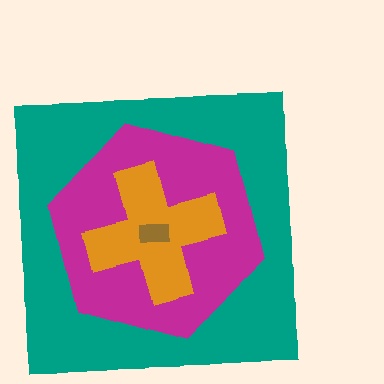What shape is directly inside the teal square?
The magenta hexagon.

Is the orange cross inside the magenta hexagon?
Yes.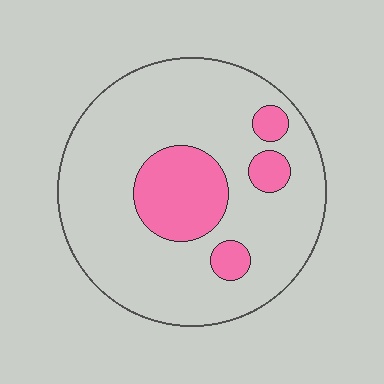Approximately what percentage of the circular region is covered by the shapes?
Approximately 20%.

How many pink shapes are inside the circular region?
4.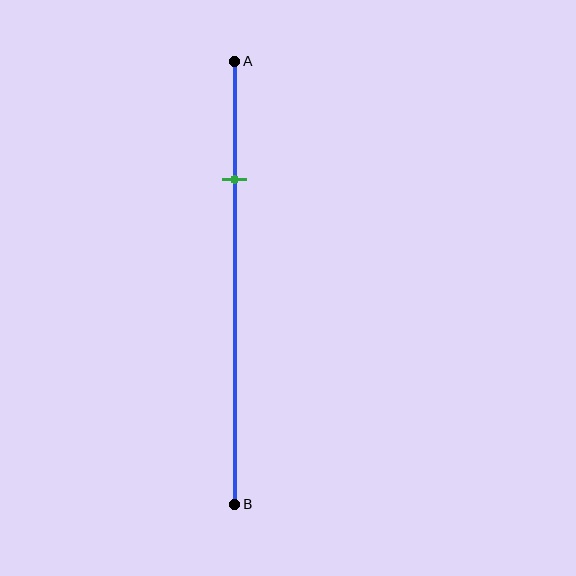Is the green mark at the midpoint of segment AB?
No, the mark is at about 25% from A, not at the 50% midpoint.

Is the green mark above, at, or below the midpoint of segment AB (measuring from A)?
The green mark is above the midpoint of segment AB.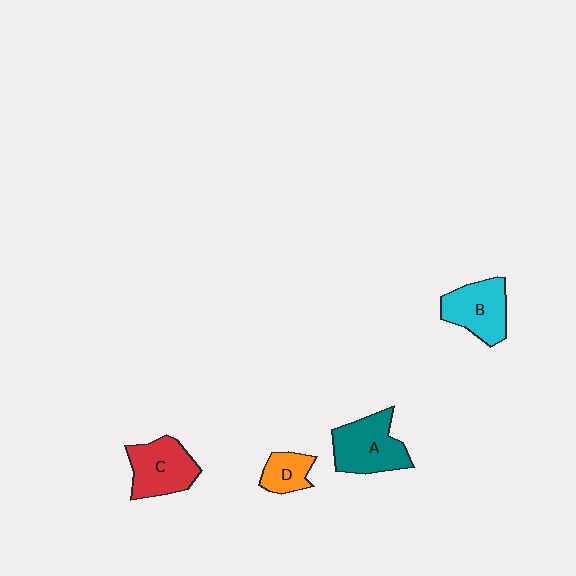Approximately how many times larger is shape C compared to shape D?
Approximately 1.8 times.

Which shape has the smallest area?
Shape D (orange).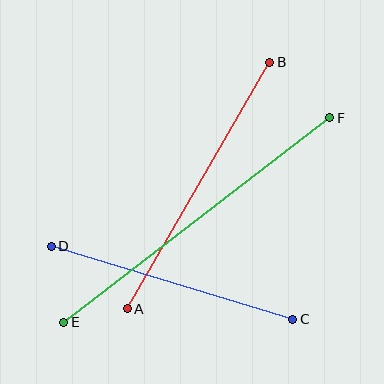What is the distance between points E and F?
The distance is approximately 335 pixels.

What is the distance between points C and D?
The distance is approximately 253 pixels.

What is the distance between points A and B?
The distance is approximately 284 pixels.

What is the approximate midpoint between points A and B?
The midpoint is at approximately (199, 185) pixels.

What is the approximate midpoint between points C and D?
The midpoint is at approximately (172, 283) pixels.